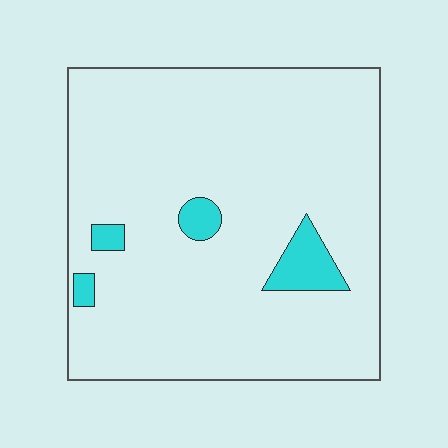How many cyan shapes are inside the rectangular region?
4.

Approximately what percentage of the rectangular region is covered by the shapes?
Approximately 5%.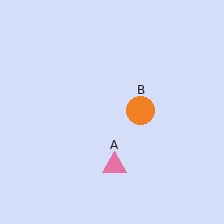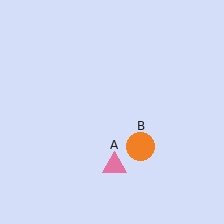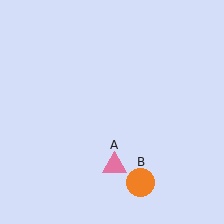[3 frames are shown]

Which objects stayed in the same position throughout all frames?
Pink triangle (object A) remained stationary.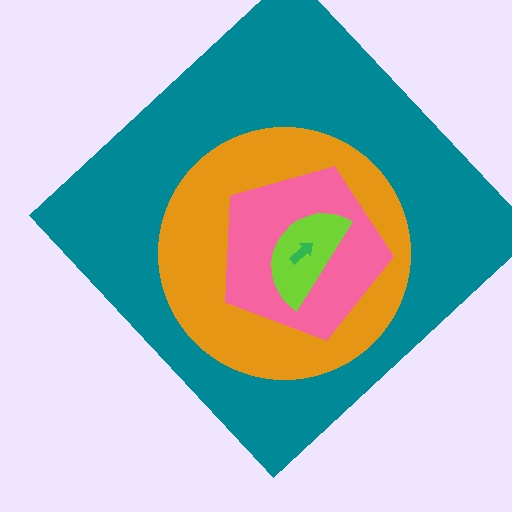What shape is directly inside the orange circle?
The pink pentagon.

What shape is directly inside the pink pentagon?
The lime semicircle.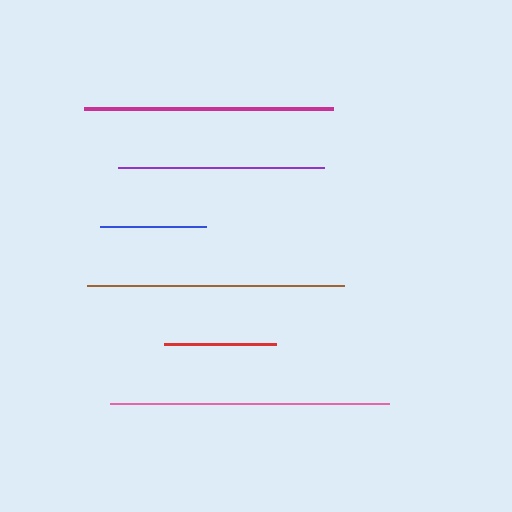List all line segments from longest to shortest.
From longest to shortest: pink, brown, magenta, purple, red, blue.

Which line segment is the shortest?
The blue line is the shortest at approximately 107 pixels.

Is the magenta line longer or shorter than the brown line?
The brown line is longer than the magenta line.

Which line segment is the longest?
The pink line is the longest at approximately 279 pixels.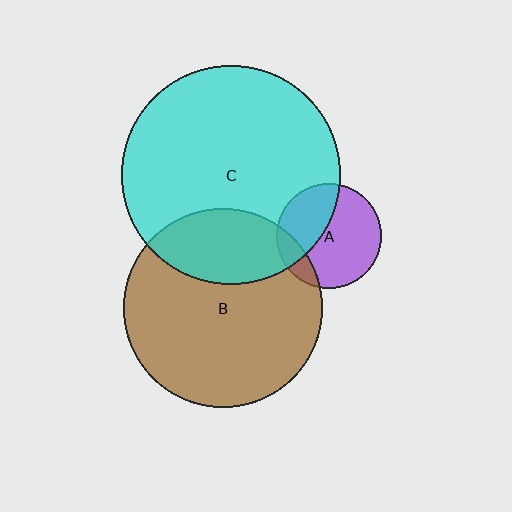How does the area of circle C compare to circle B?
Approximately 1.2 times.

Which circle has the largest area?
Circle C (cyan).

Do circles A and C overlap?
Yes.